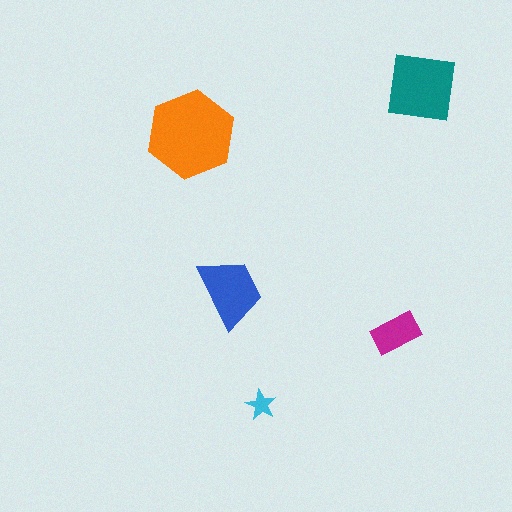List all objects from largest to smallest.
The orange hexagon, the teal square, the blue trapezoid, the magenta rectangle, the cyan star.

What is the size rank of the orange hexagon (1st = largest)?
1st.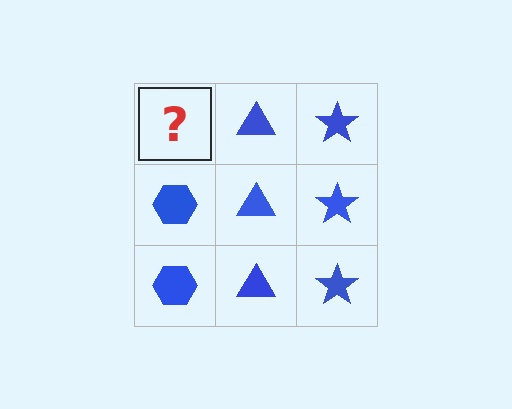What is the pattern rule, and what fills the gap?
The rule is that each column has a consistent shape. The gap should be filled with a blue hexagon.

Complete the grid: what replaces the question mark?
The question mark should be replaced with a blue hexagon.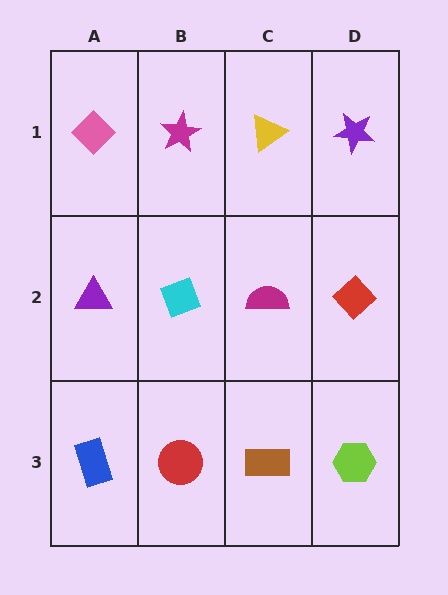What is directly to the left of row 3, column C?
A red circle.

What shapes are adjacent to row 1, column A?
A purple triangle (row 2, column A), a magenta star (row 1, column B).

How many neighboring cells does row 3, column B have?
3.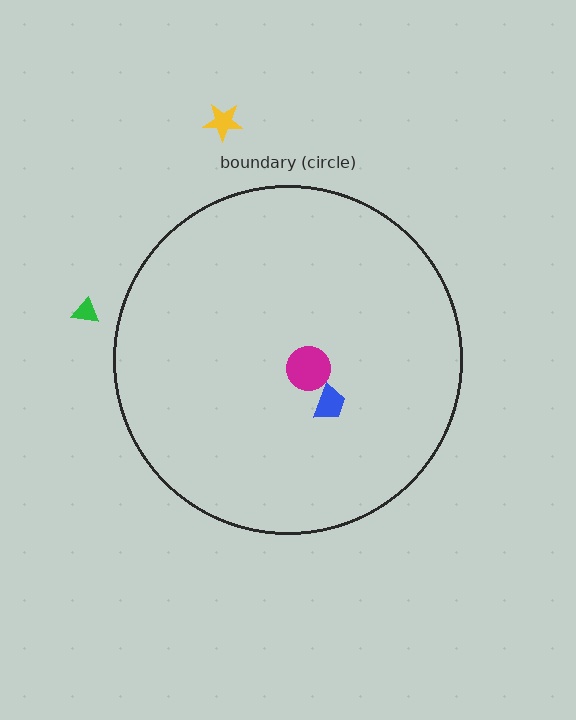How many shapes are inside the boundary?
2 inside, 2 outside.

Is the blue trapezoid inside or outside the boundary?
Inside.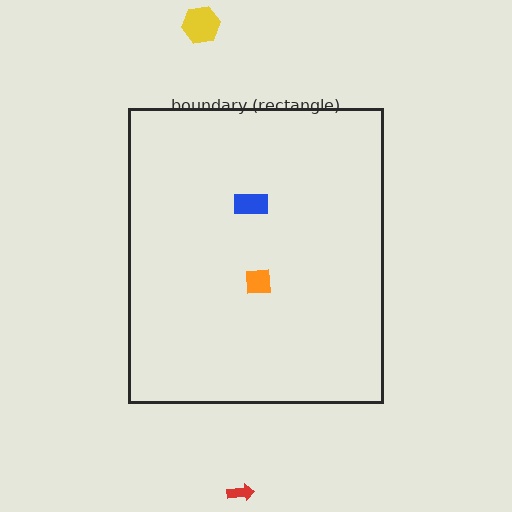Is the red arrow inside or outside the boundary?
Outside.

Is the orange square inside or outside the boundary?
Inside.